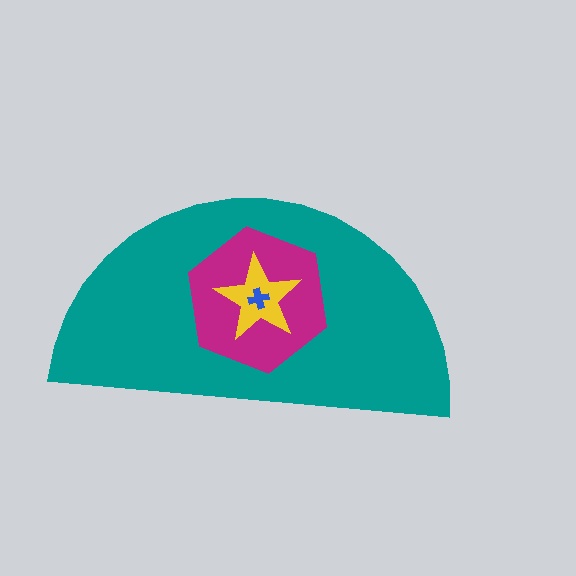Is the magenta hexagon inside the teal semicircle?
Yes.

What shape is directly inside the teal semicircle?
The magenta hexagon.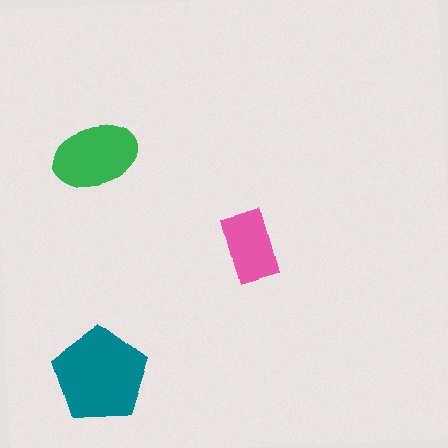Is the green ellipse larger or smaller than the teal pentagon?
Smaller.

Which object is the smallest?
The pink rectangle.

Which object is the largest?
The teal pentagon.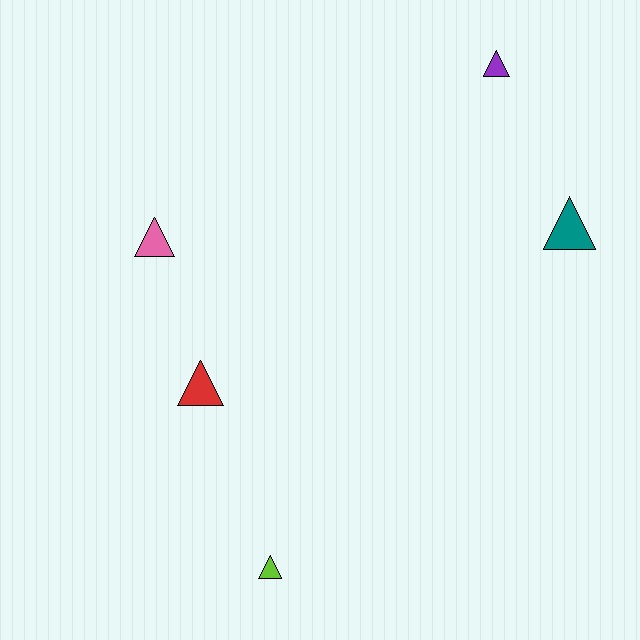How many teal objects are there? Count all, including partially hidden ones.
There is 1 teal object.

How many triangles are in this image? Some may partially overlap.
There are 5 triangles.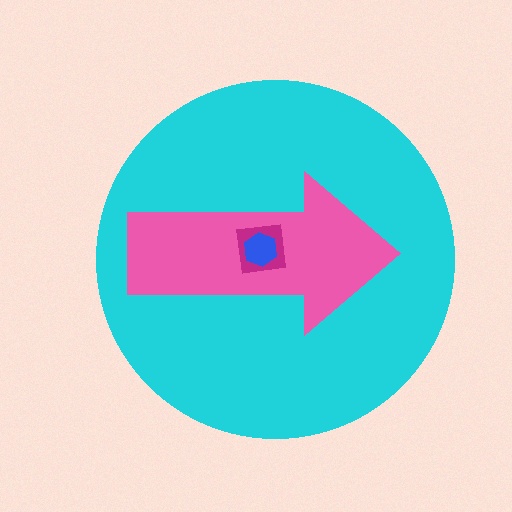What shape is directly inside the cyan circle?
The pink arrow.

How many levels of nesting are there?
4.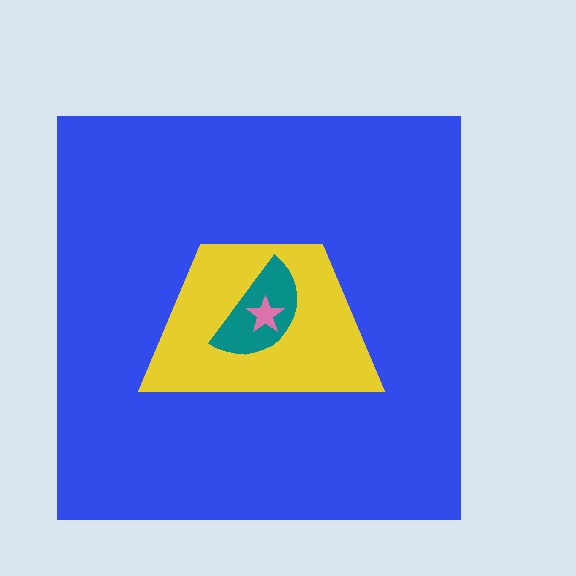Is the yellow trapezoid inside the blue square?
Yes.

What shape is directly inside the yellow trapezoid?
The teal semicircle.